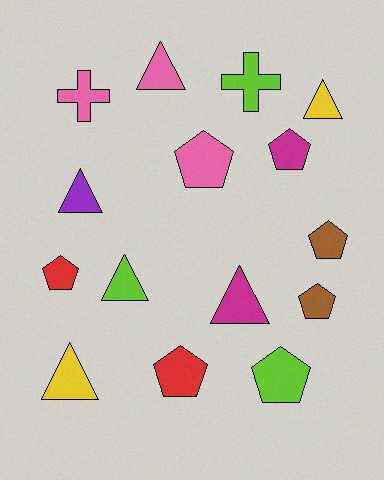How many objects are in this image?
There are 15 objects.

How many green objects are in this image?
There are no green objects.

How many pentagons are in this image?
There are 7 pentagons.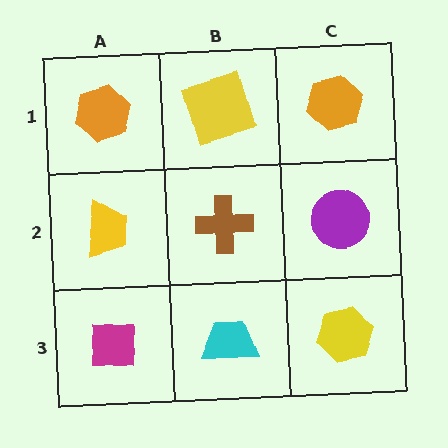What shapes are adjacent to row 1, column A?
A yellow trapezoid (row 2, column A), a yellow square (row 1, column B).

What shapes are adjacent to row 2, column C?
An orange hexagon (row 1, column C), a yellow hexagon (row 3, column C), a brown cross (row 2, column B).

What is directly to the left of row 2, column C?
A brown cross.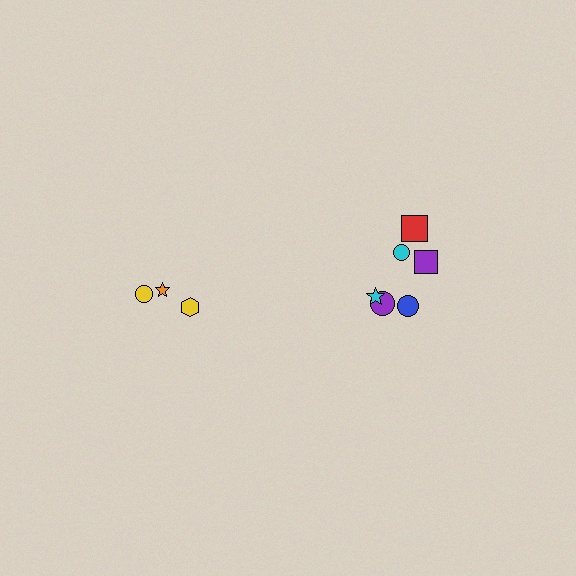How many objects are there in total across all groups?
There are 9 objects.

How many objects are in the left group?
There are 3 objects.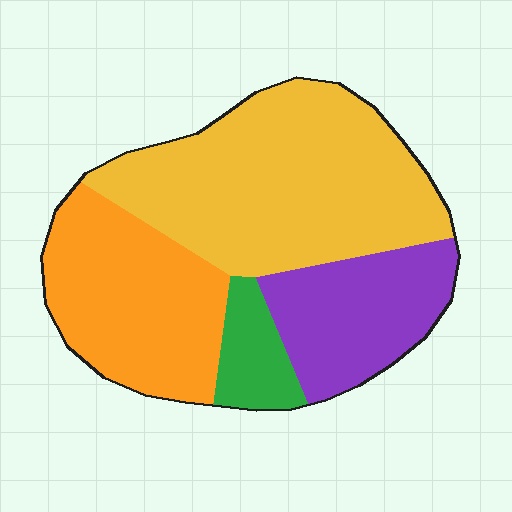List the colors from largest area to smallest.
From largest to smallest: yellow, orange, purple, green.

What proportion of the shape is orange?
Orange takes up between a quarter and a half of the shape.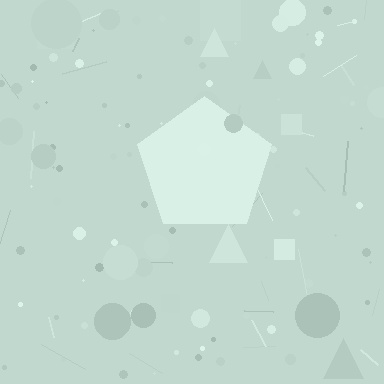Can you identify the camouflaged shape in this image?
The camouflaged shape is a pentagon.